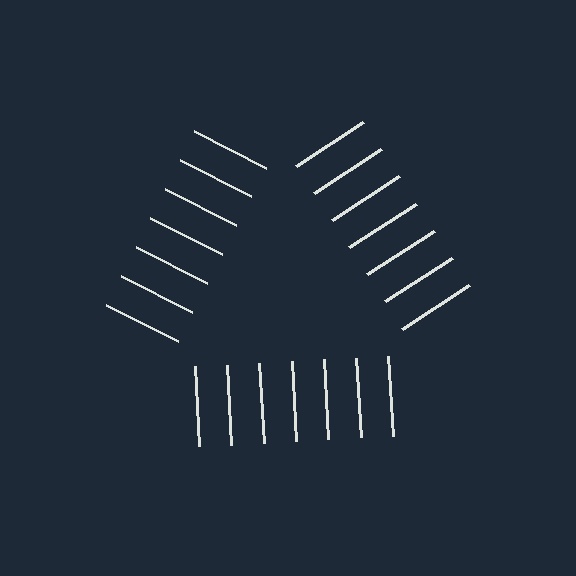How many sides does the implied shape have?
3 sides — the line-ends trace a triangle.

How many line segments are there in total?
21 — 7 along each of the 3 edges.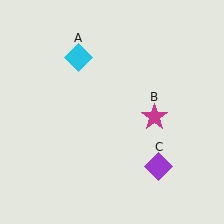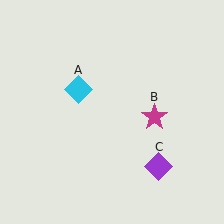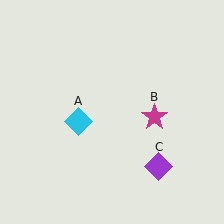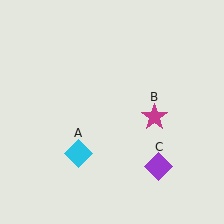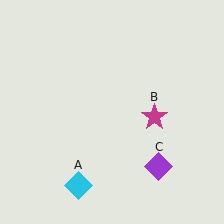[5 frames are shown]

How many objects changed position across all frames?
1 object changed position: cyan diamond (object A).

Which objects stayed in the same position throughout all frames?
Magenta star (object B) and purple diamond (object C) remained stationary.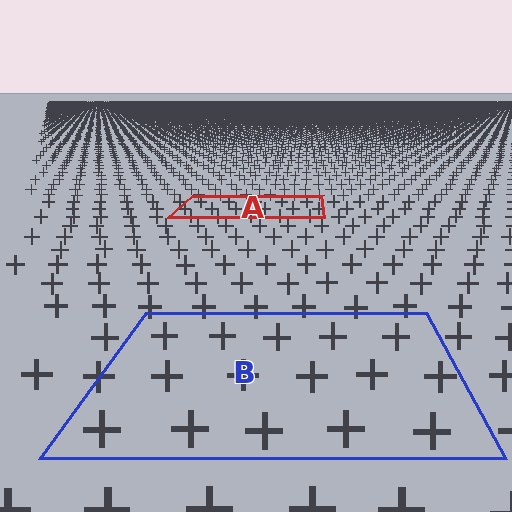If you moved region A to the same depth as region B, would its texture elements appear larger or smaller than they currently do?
They would appear larger. At a closer depth, the same texture elements are projected at a bigger on-screen size.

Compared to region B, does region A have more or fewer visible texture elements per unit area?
Region A has more texture elements per unit area — they are packed more densely because it is farther away.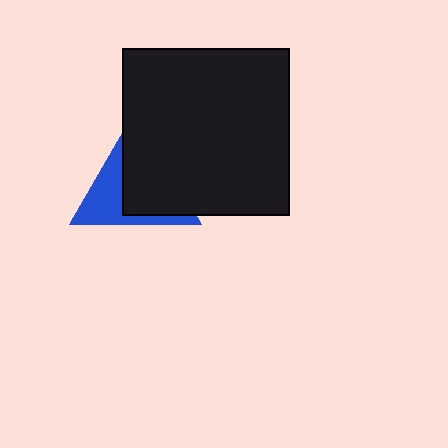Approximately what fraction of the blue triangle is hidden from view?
Roughly 59% of the blue triangle is hidden behind the black square.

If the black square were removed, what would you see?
You would see the complete blue triangle.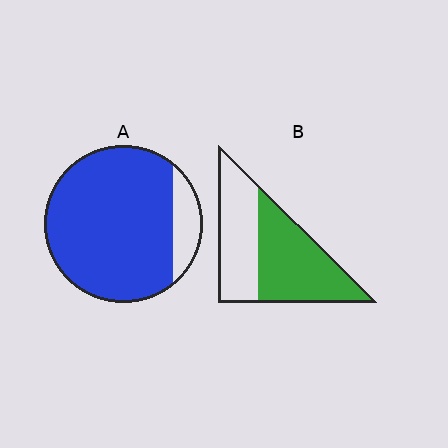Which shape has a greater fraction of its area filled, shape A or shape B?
Shape A.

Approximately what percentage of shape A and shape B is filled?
A is approximately 85% and B is approximately 55%.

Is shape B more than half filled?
Yes.